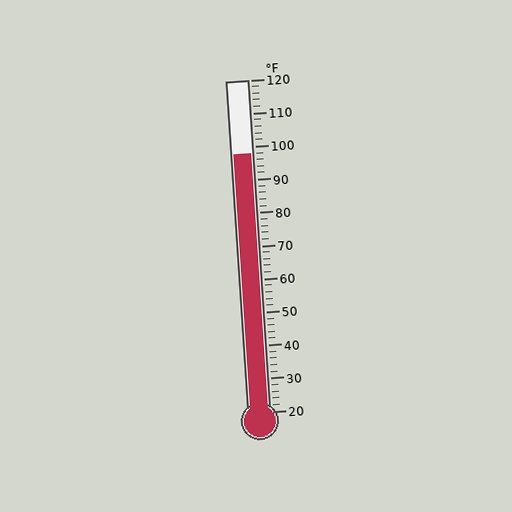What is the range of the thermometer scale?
The thermometer scale ranges from 20°F to 120°F.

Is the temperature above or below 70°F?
The temperature is above 70°F.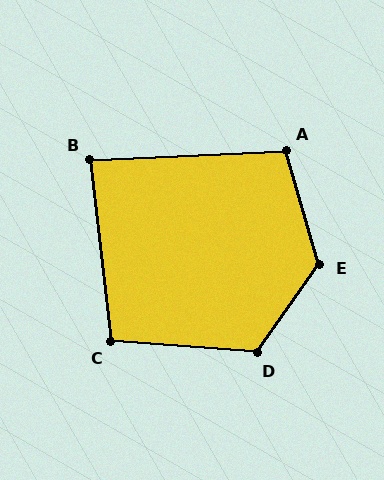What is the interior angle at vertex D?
Approximately 121 degrees (obtuse).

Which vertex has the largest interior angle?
E, at approximately 128 degrees.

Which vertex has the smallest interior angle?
B, at approximately 86 degrees.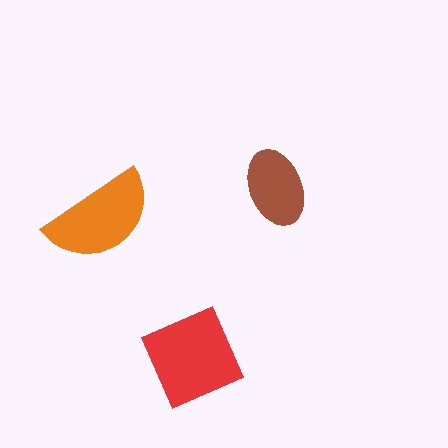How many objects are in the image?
There are 3 objects in the image.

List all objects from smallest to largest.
The brown ellipse, the orange semicircle, the red diamond.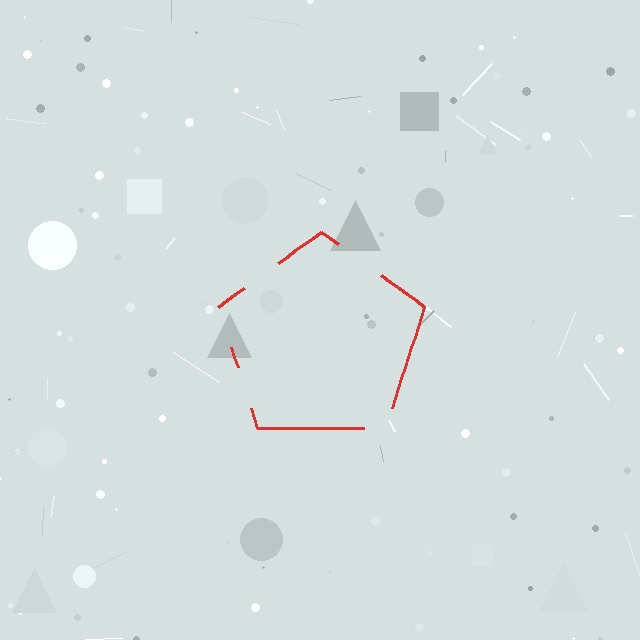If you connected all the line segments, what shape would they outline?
They would outline a pentagon.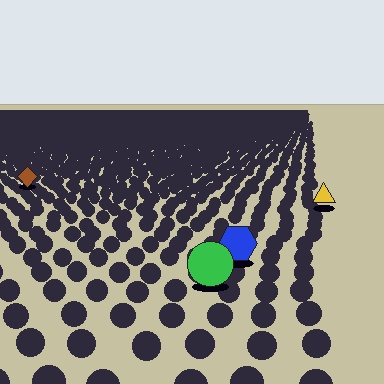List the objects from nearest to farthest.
From nearest to farthest: the green circle, the blue hexagon, the yellow triangle, the brown diamond.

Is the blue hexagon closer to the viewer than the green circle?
No. The green circle is closer — you can tell from the texture gradient: the ground texture is coarser near it.